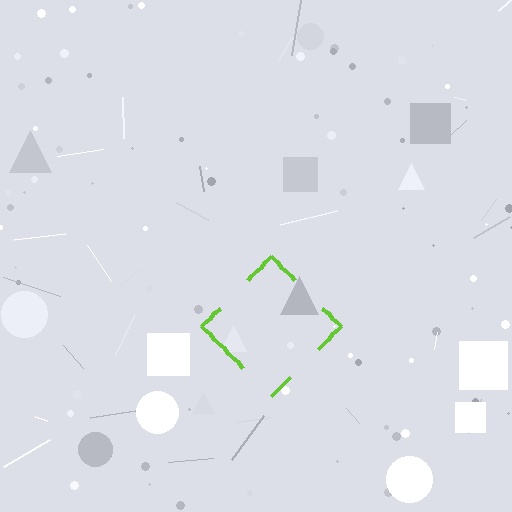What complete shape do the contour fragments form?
The contour fragments form a diamond.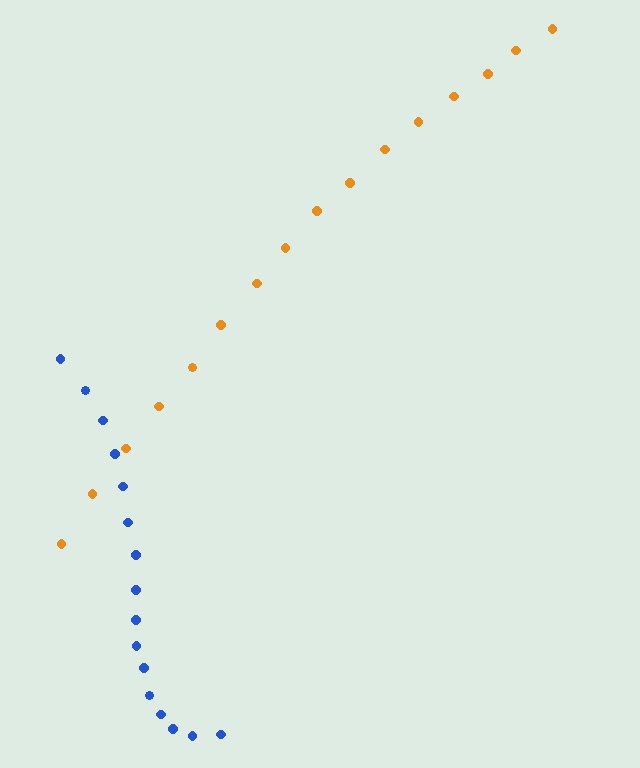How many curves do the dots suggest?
There are 2 distinct paths.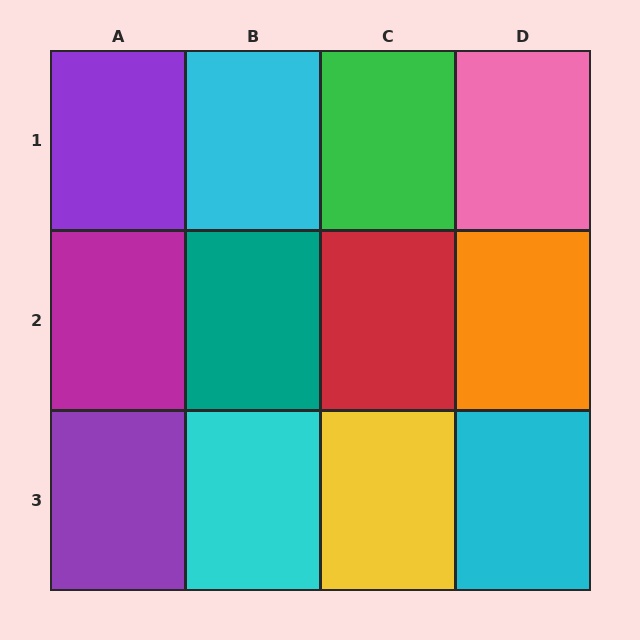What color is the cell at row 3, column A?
Purple.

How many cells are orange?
1 cell is orange.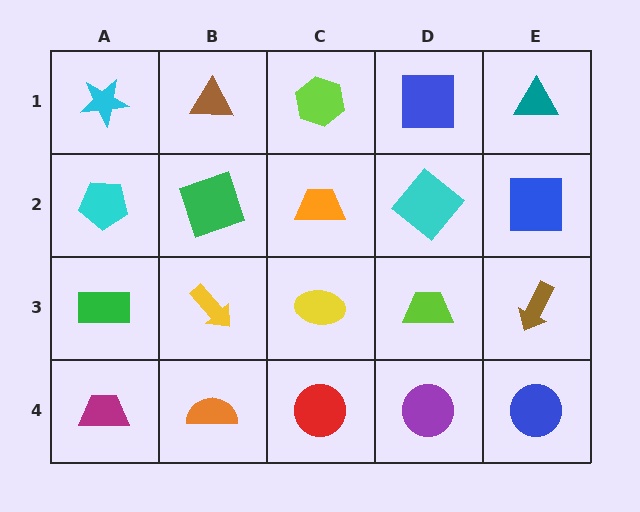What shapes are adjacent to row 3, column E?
A blue square (row 2, column E), a blue circle (row 4, column E), a lime trapezoid (row 3, column D).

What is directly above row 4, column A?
A green rectangle.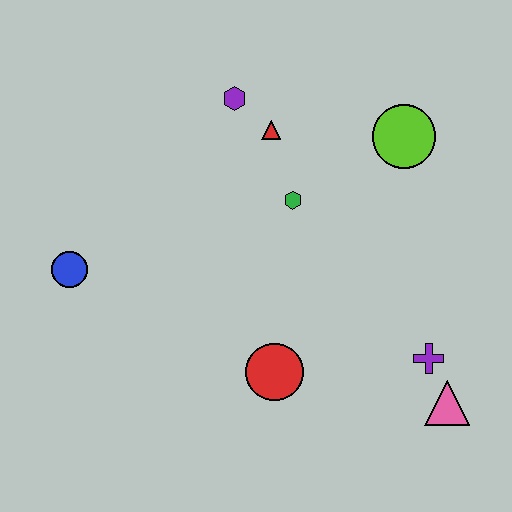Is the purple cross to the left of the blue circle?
No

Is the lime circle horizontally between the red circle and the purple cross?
Yes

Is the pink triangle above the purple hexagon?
No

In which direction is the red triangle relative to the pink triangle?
The red triangle is above the pink triangle.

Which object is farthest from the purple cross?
The blue circle is farthest from the purple cross.